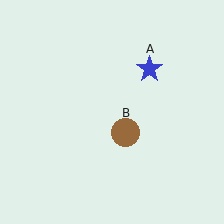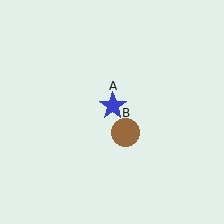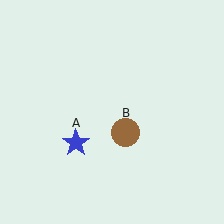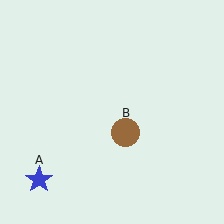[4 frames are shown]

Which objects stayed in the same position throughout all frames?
Brown circle (object B) remained stationary.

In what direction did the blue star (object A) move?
The blue star (object A) moved down and to the left.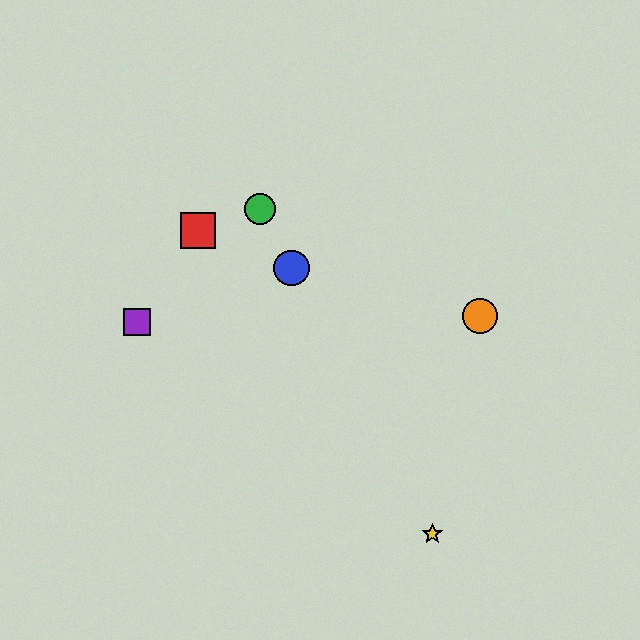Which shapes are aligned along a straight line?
The blue circle, the green circle, the yellow star are aligned along a straight line.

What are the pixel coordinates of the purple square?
The purple square is at (137, 322).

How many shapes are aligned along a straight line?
3 shapes (the blue circle, the green circle, the yellow star) are aligned along a straight line.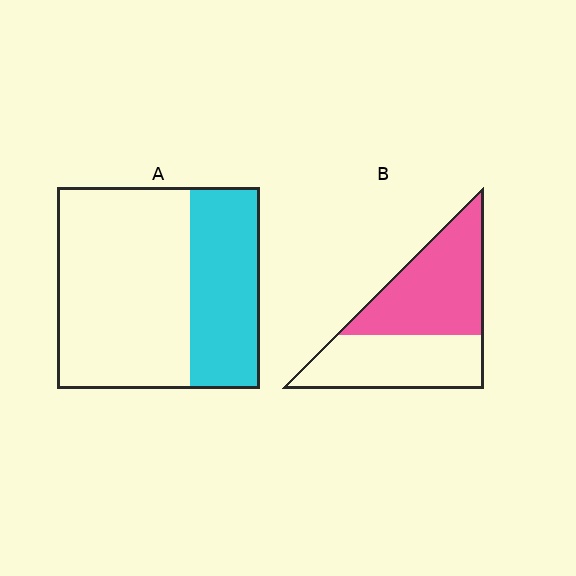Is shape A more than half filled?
No.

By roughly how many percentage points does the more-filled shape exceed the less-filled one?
By roughly 20 percentage points (B over A).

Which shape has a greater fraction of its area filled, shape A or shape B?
Shape B.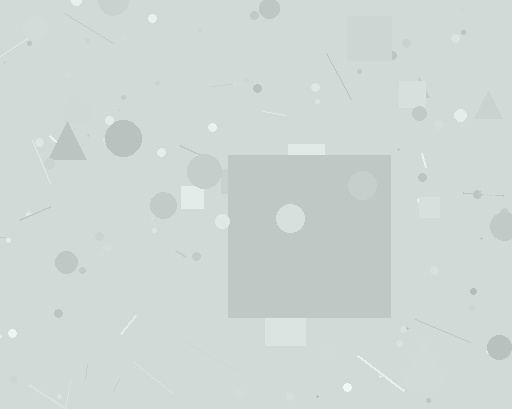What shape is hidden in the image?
A square is hidden in the image.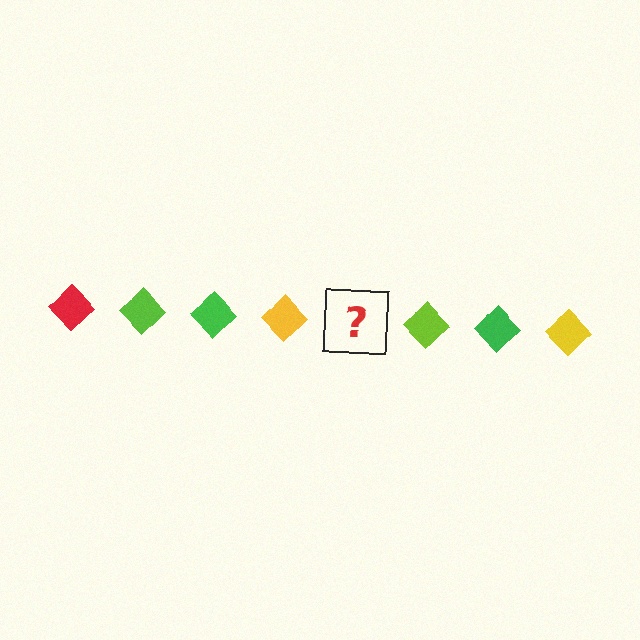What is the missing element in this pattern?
The missing element is a red diamond.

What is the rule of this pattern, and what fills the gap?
The rule is that the pattern cycles through red, lime, green, yellow diamonds. The gap should be filled with a red diamond.